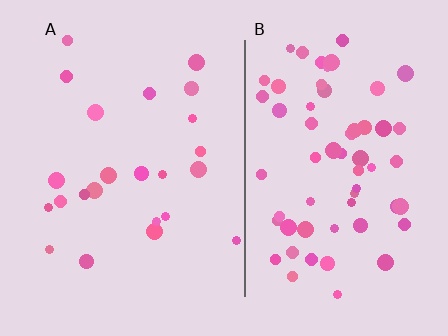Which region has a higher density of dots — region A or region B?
B (the right).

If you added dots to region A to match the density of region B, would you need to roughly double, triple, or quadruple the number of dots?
Approximately triple.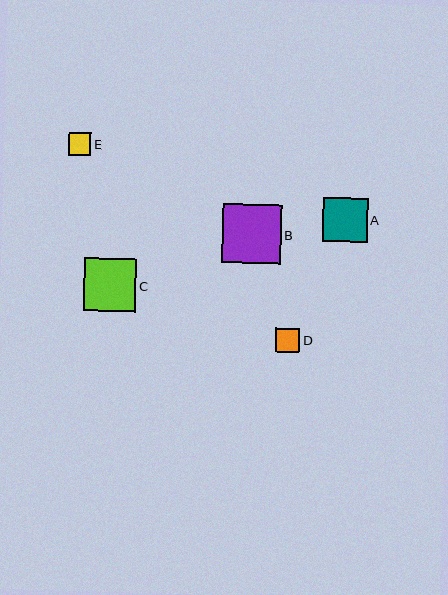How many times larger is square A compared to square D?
Square A is approximately 1.9 times the size of square D.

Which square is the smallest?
Square E is the smallest with a size of approximately 22 pixels.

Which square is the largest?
Square B is the largest with a size of approximately 59 pixels.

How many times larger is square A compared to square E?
Square A is approximately 2.0 times the size of square E.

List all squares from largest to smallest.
From largest to smallest: B, C, A, D, E.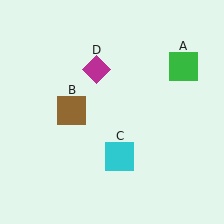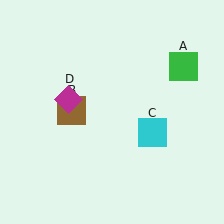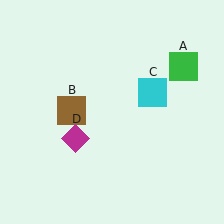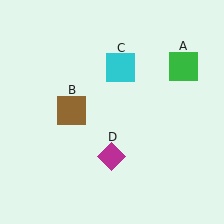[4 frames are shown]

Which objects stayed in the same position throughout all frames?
Green square (object A) and brown square (object B) remained stationary.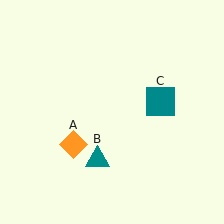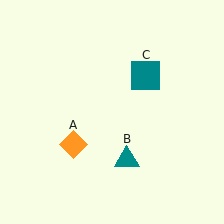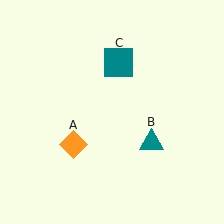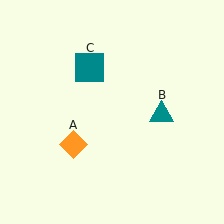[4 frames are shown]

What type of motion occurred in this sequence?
The teal triangle (object B), teal square (object C) rotated counterclockwise around the center of the scene.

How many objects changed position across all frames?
2 objects changed position: teal triangle (object B), teal square (object C).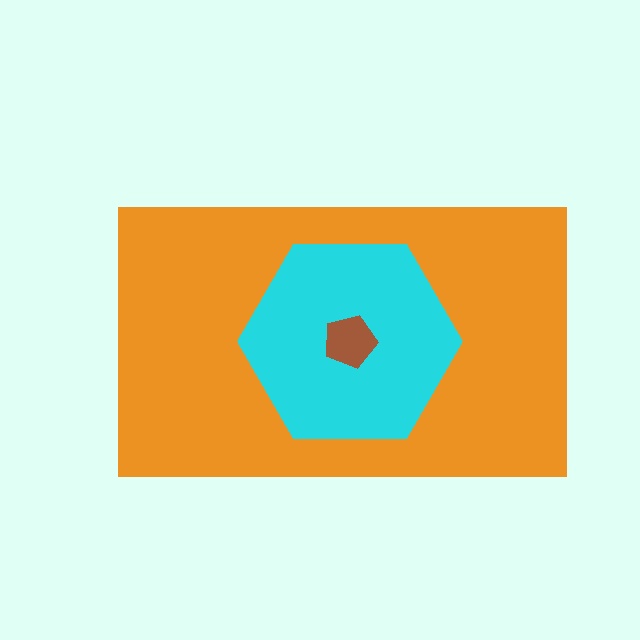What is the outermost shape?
The orange rectangle.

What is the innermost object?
The brown pentagon.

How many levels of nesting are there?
3.